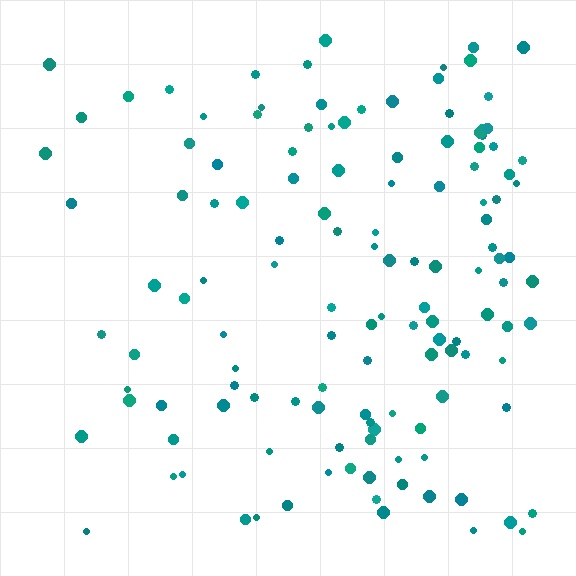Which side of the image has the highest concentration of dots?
The right.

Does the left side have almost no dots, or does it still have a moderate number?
Still a moderate number, just noticeably fewer than the right.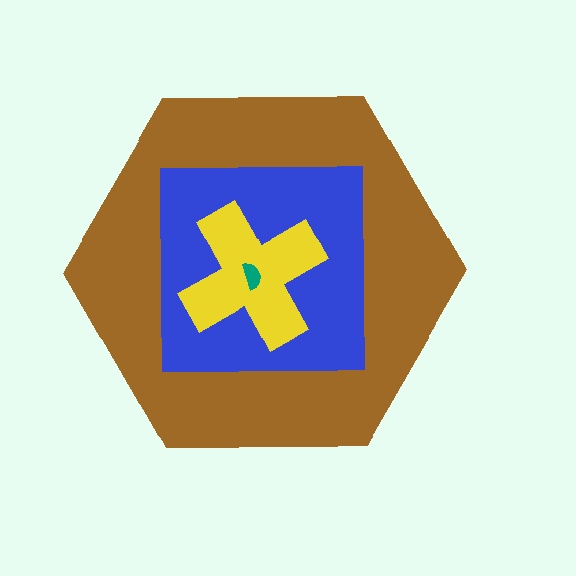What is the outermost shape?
The brown hexagon.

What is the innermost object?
The teal semicircle.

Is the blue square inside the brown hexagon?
Yes.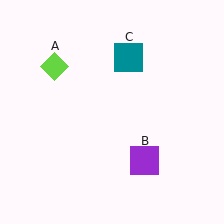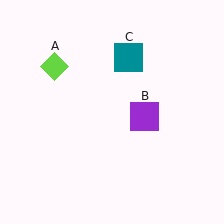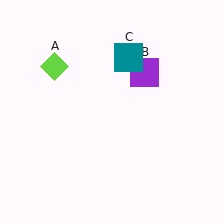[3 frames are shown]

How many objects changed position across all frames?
1 object changed position: purple square (object B).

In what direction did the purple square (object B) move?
The purple square (object B) moved up.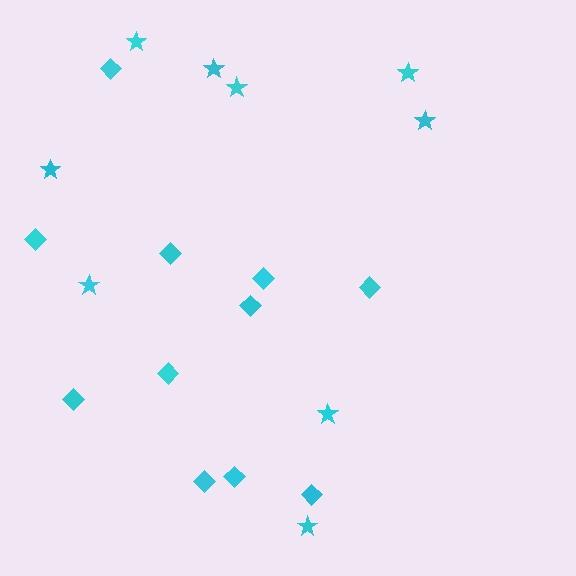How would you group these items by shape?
There are 2 groups: one group of diamonds (11) and one group of stars (9).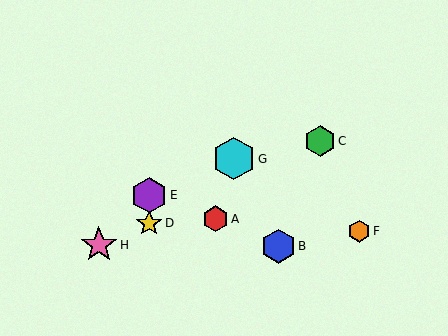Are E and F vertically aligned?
No, E is at x≈149 and F is at x≈359.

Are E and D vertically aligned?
Yes, both are at x≈149.